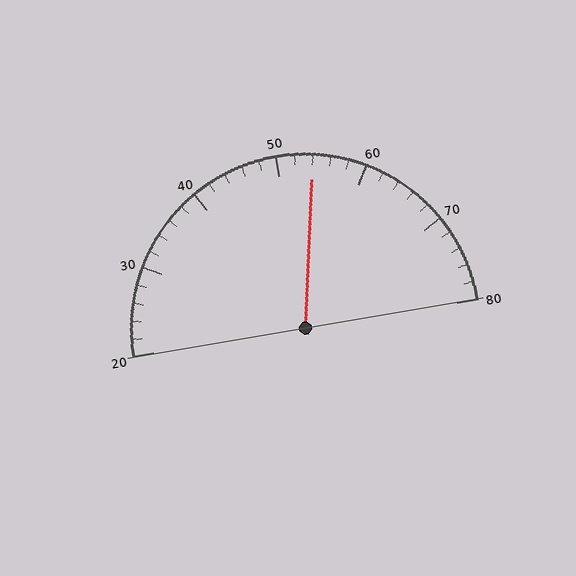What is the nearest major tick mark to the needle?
The nearest major tick mark is 50.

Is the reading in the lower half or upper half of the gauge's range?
The reading is in the upper half of the range (20 to 80).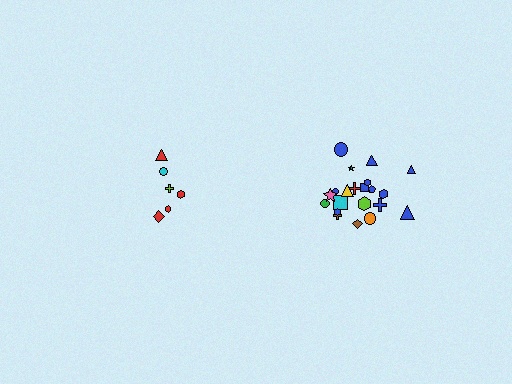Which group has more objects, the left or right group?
The right group.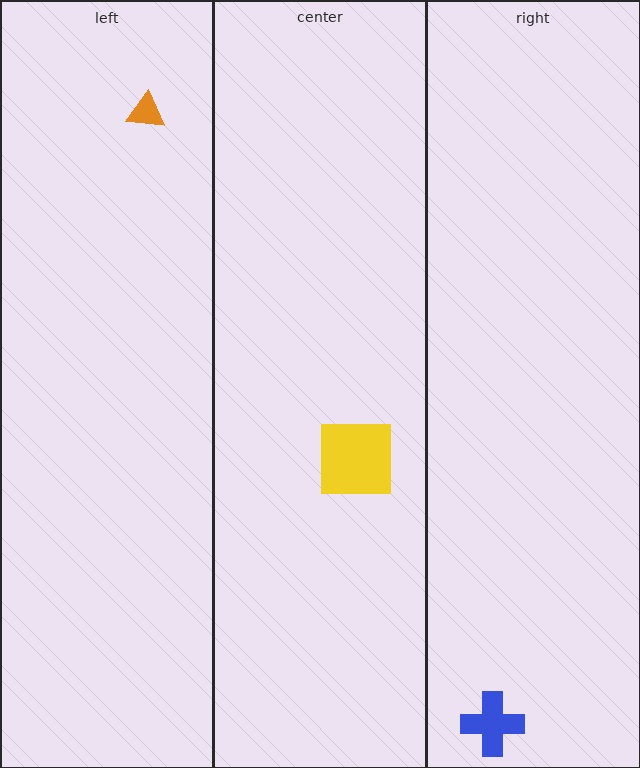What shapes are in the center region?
The yellow square.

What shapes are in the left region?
The orange triangle.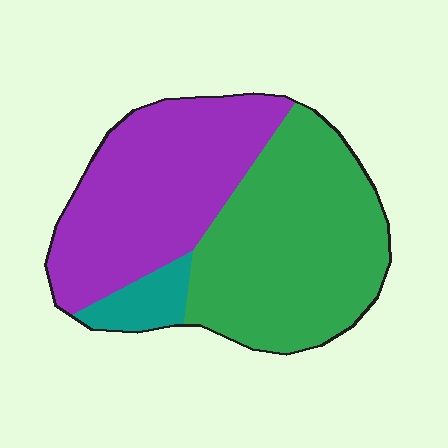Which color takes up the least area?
Teal, at roughly 5%.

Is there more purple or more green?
Green.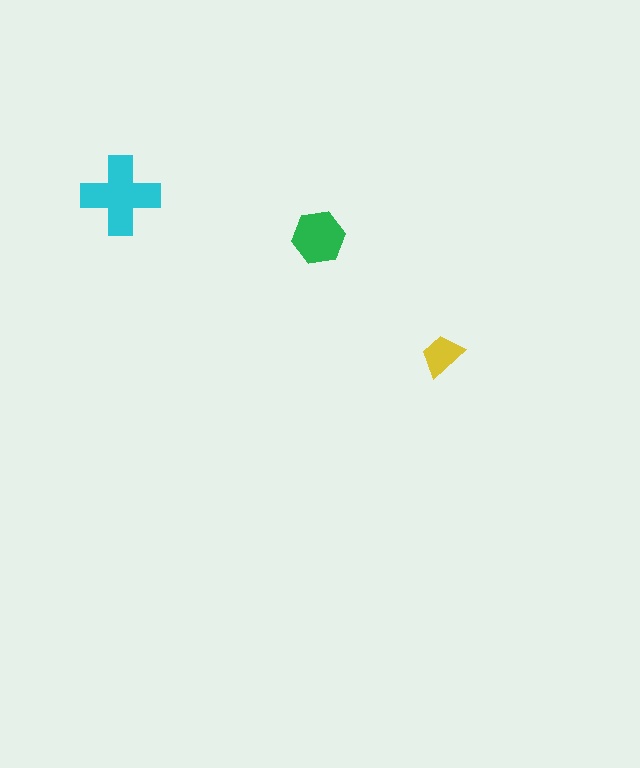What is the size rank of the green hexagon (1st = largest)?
2nd.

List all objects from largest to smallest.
The cyan cross, the green hexagon, the yellow trapezoid.